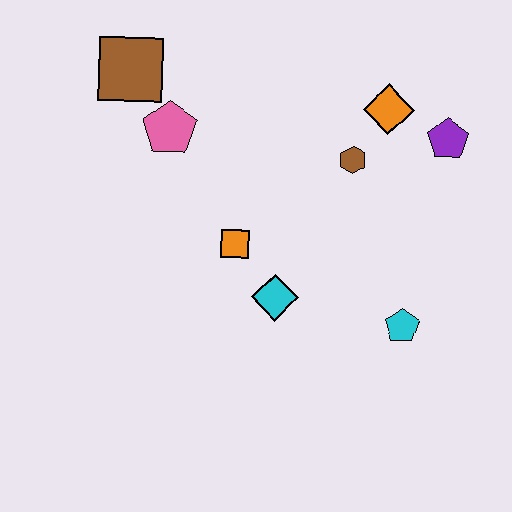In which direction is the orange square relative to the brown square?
The orange square is below the brown square.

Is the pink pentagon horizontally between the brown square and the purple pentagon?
Yes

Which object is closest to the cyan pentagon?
The cyan diamond is closest to the cyan pentagon.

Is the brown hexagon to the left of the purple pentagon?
Yes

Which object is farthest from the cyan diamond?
The brown square is farthest from the cyan diamond.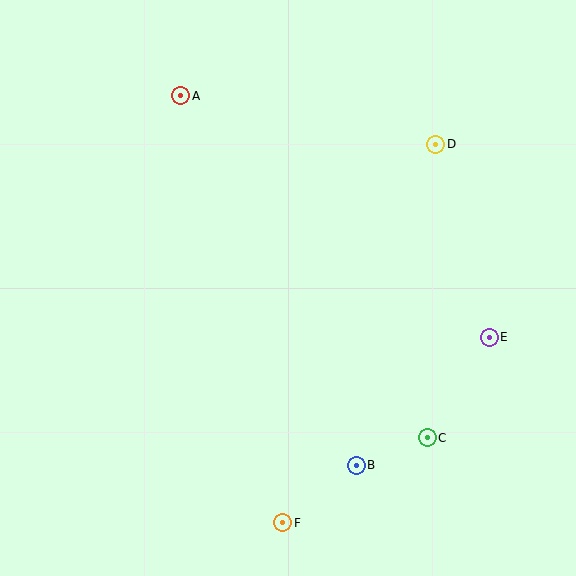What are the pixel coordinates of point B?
Point B is at (356, 465).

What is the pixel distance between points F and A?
The distance between F and A is 439 pixels.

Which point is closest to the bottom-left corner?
Point F is closest to the bottom-left corner.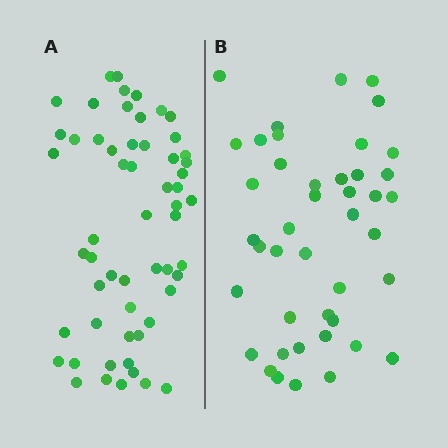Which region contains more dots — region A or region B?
Region A (the left region) has more dots.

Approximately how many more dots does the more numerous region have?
Region A has approximately 15 more dots than region B.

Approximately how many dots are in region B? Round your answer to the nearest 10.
About 40 dots. (The exact count is 43, which rounds to 40.)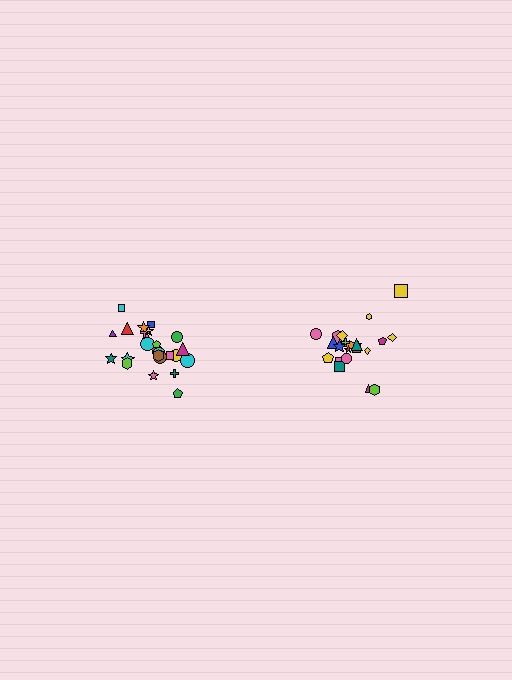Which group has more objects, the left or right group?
The left group.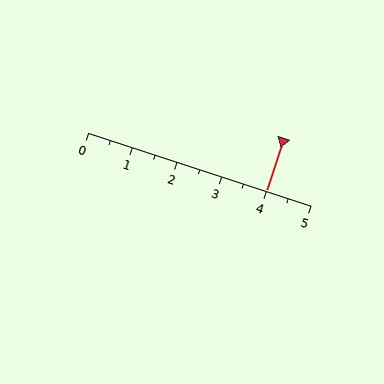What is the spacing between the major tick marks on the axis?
The major ticks are spaced 1 apart.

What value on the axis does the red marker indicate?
The marker indicates approximately 4.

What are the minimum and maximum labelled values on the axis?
The axis runs from 0 to 5.